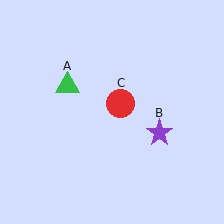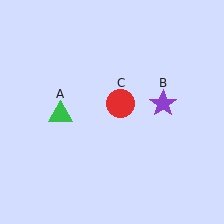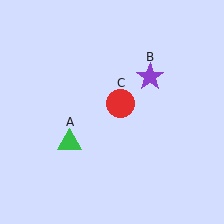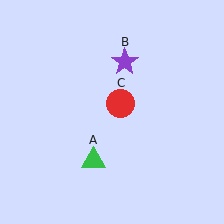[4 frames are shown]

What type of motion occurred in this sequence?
The green triangle (object A), purple star (object B) rotated counterclockwise around the center of the scene.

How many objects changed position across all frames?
2 objects changed position: green triangle (object A), purple star (object B).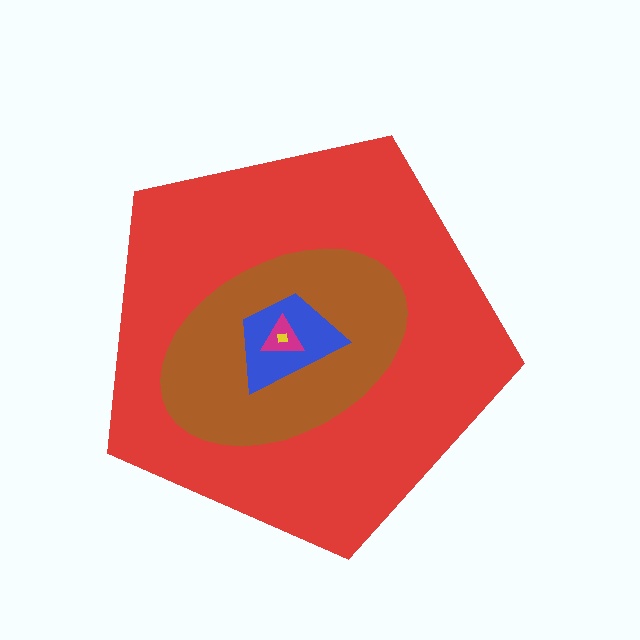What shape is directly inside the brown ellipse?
The blue trapezoid.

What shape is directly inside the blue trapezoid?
The magenta triangle.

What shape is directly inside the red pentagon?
The brown ellipse.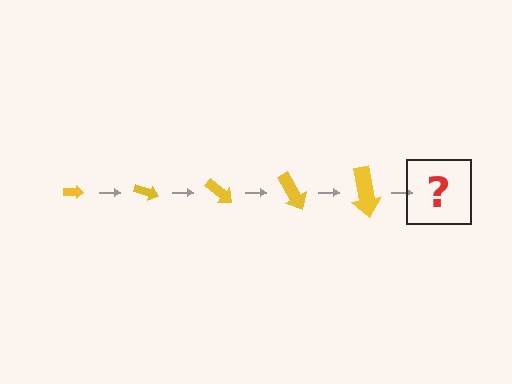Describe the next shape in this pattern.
It should be an arrow, larger than the previous one and rotated 100 degrees from the start.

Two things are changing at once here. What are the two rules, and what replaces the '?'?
The two rules are that the arrow grows larger each step and it rotates 20 degrees each step. The '?' should be an arrow, larger than the previous one and rotated 100 degrees from the start.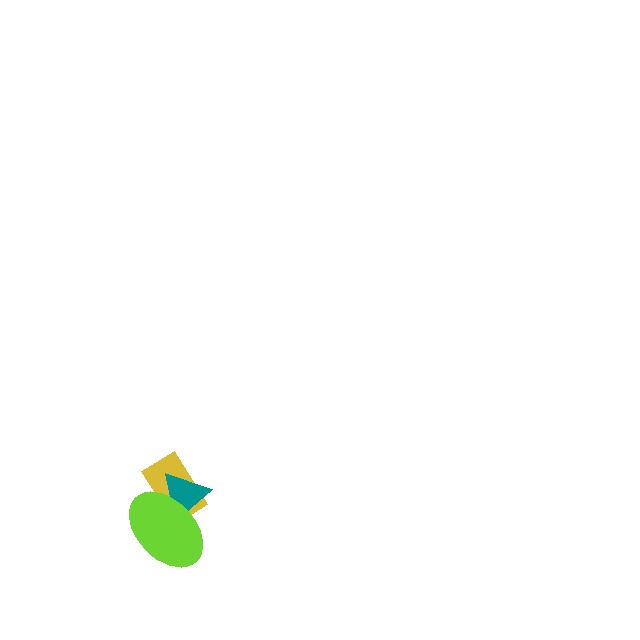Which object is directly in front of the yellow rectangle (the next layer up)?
The teal triangle is directly in front of the yellow rectangle.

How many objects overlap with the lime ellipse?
2 objects overlap with the lime ellipse.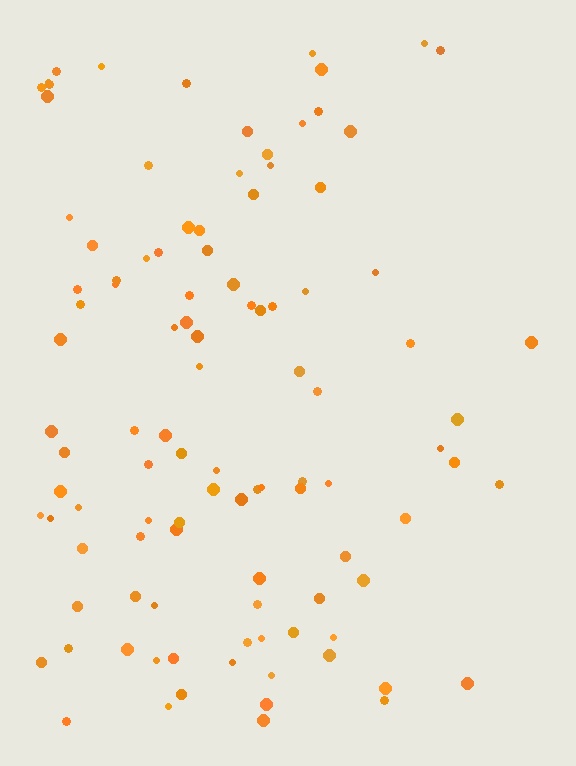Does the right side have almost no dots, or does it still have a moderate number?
Still a moderate number, just noticeably fewer than the left.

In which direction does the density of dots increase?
From right to left, with the left side densest.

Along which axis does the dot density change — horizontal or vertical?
Horizontal.